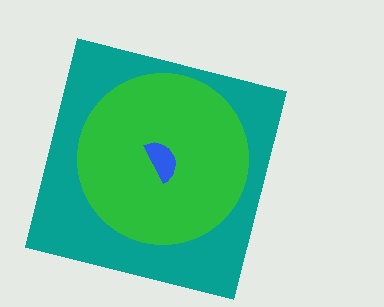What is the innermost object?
The blue semicircle.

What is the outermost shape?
The teal square.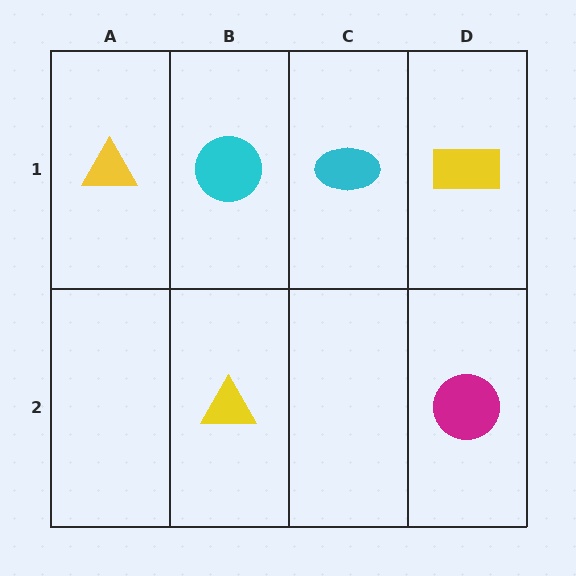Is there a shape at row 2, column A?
No, that cell is empty.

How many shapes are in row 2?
2 shapes.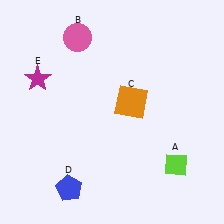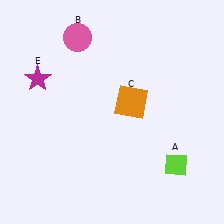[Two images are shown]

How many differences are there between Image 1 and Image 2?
There is 1 difference between the two images.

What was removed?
The blue pentagon (D) was removed in Image 2.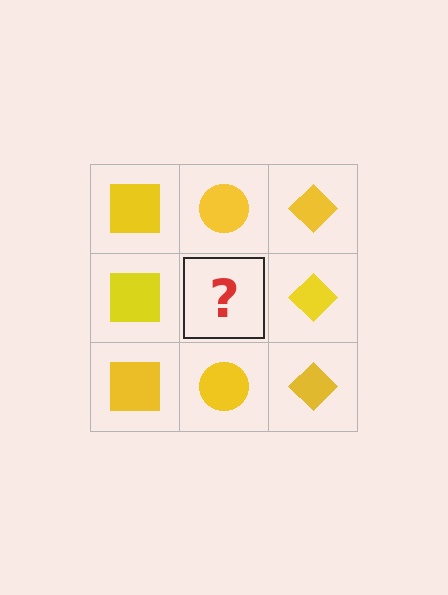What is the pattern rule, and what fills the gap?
The rule is that each column has a consistent shape. The gap should be filled with a yellow circle.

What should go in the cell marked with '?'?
The missing cell should contain a yellow circle.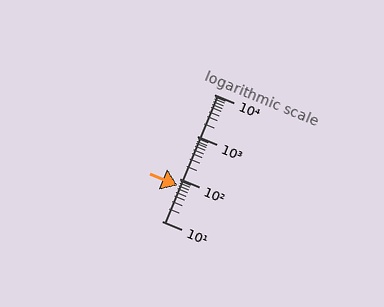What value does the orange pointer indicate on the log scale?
The pointer indicates approximately 69.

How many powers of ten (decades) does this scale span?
The scale spans 3 decades, from 10 to 10000.